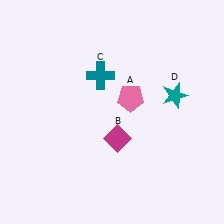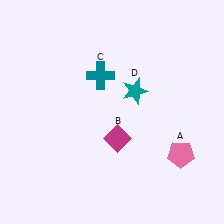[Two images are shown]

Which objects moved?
The objects that moved are: the pink pentagon (A), the teal star (D).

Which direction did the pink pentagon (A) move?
The pink pentagon (A) moved down.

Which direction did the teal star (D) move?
The teal star (D) moved left.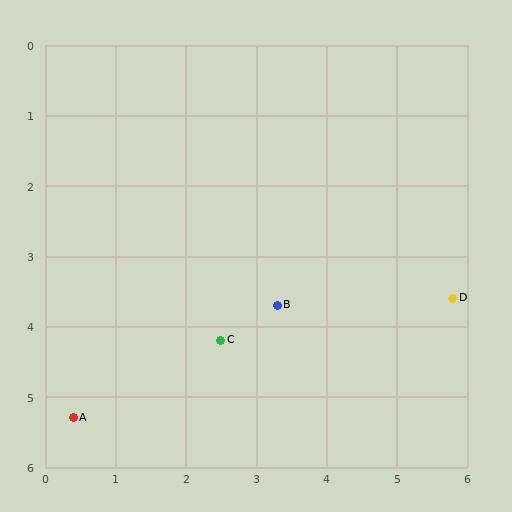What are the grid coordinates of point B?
Point B is at approximately (3.3, 3.7).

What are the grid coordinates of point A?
Point A is at approximately (0.4, 5.3).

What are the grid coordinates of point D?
Point D is at approximately (5.8, 3.6).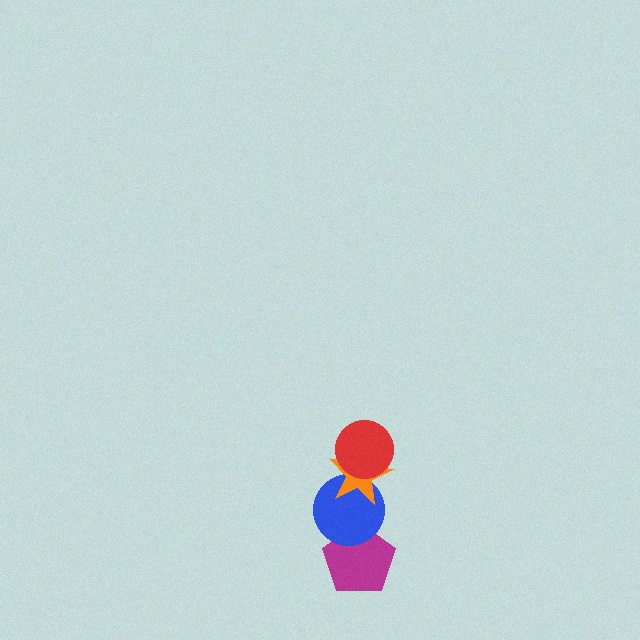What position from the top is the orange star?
The orange star is 2nd from the top.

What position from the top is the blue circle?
The blue circle is 3rd from the top.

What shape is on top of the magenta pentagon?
The blue circle is on top of the magenta pentagon.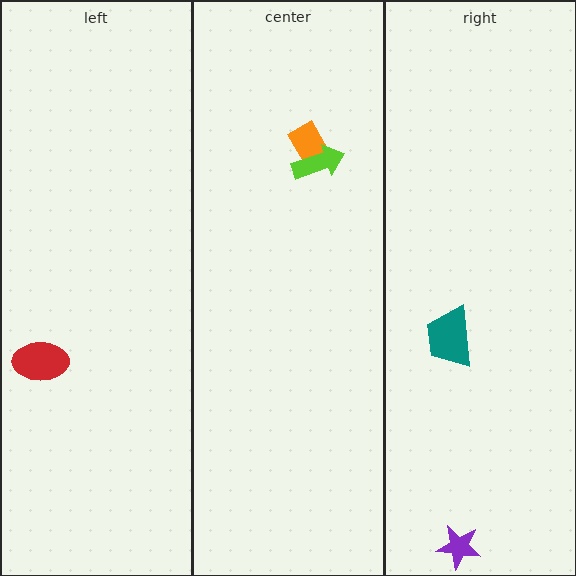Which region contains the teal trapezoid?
The right region.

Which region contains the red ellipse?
The left region.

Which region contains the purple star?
The right region.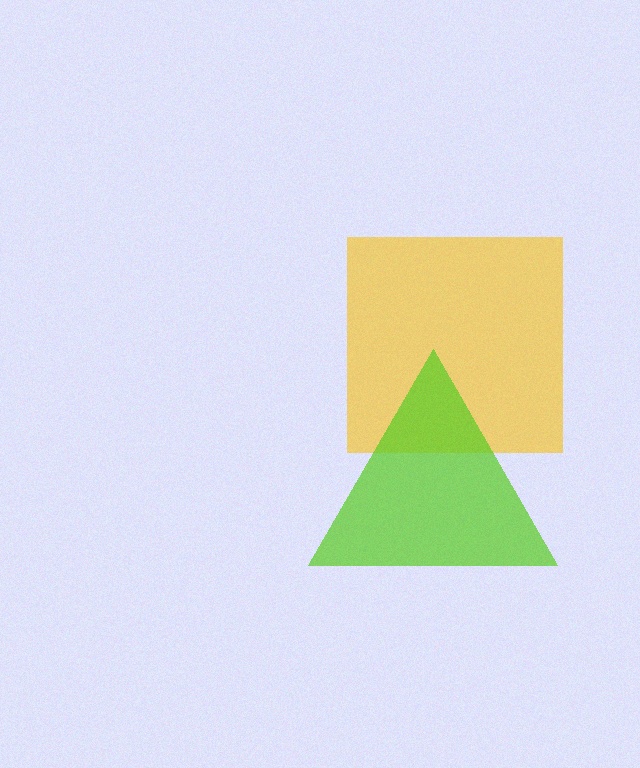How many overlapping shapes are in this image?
There are 2 overlapping shapes in the image.